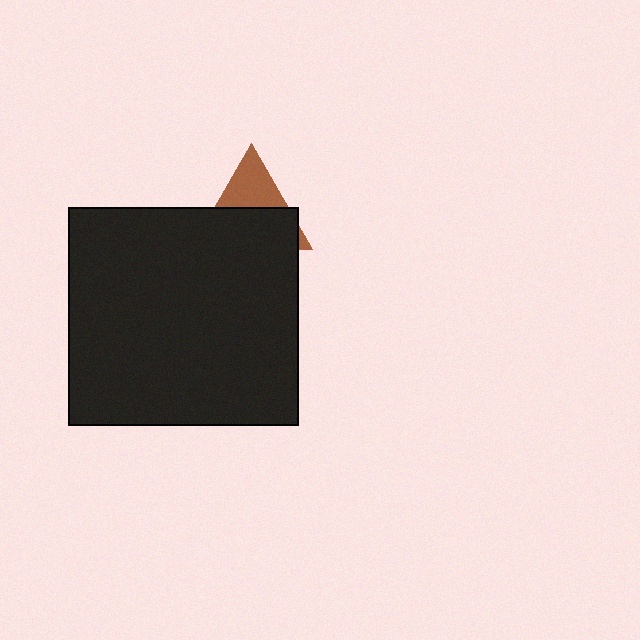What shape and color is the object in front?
The object in front is a black rectangle.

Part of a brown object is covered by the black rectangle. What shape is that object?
It is a triangle.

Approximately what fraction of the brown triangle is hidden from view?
Roughly 61% of the brown triangle is hidden behind the black rectangle.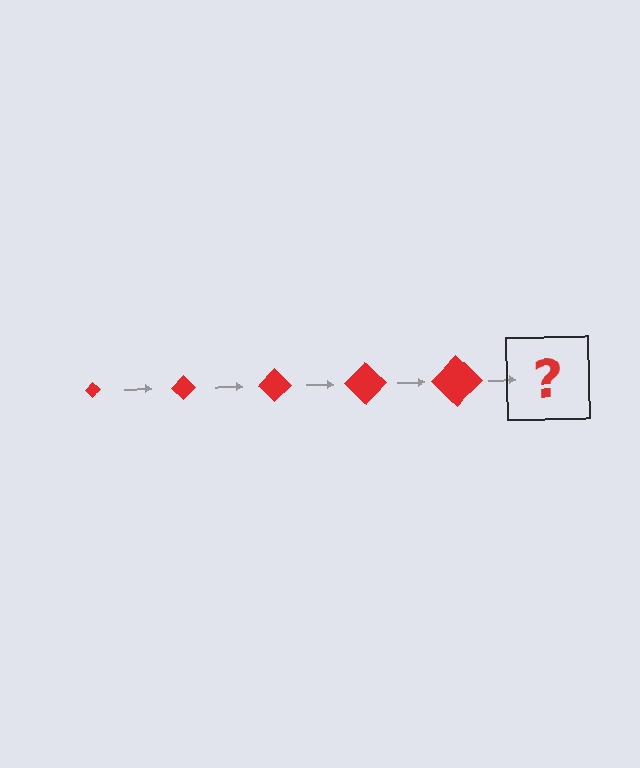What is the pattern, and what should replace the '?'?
The pattern is that the diamond gets progressively larger each step. The '?' should be a red diamond, larger than the previous one.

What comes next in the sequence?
The next element should be a red diamond, larger than the previous one.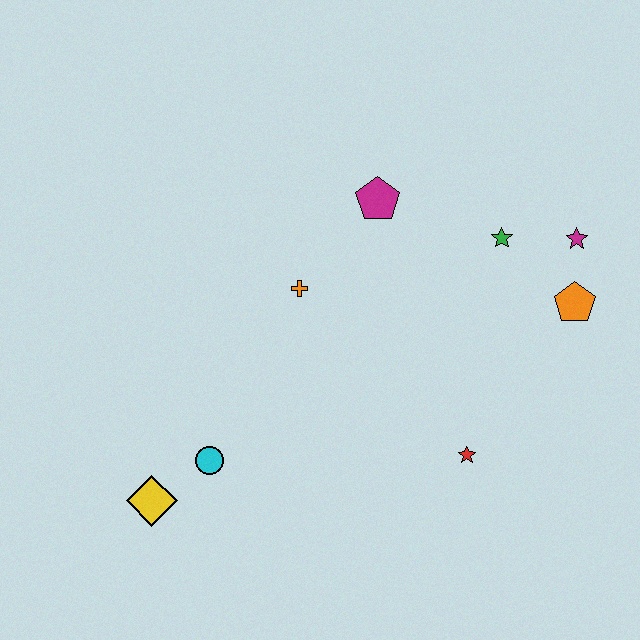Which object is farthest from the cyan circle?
The magenta star is farthest from the cyan circle.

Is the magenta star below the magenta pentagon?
Yes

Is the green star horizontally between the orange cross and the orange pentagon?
Yes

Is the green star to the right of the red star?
Yes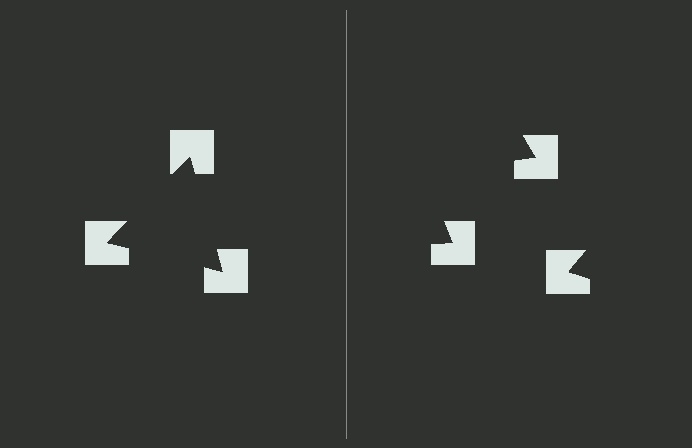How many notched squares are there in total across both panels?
6 — 3 on each side.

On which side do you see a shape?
An illusory triangle appears on the left side. On the right side the wedge cuts are rotated, so no coherent shape forms.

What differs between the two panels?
The notched squares are positioned identically on both sides; only the wedge orientations differ. On the left they align to a triangle; on the right they are misaligned.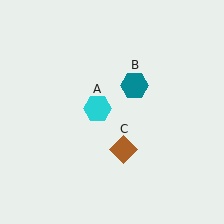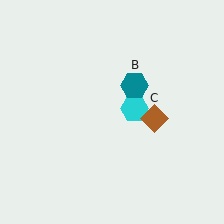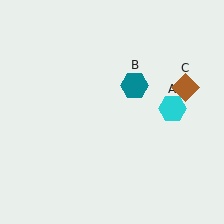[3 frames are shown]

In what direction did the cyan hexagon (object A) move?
The cyan hexagon (object A) moved right.